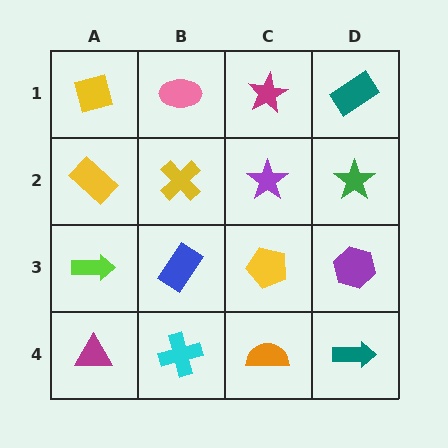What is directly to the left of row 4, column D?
An orange semicircle.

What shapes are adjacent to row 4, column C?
A yellow pentagon (row 3, column C), a cyan cross (row 4, column B), a teal arrow (row 4, column D).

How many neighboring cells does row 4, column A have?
2.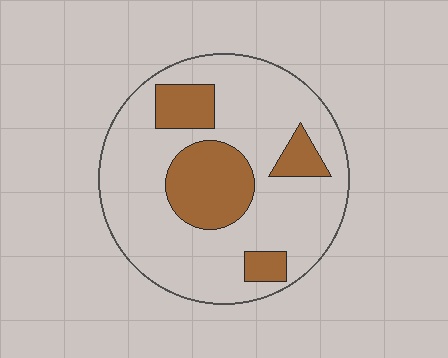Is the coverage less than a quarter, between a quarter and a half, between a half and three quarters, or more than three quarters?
Less than a quarter.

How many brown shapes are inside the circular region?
4.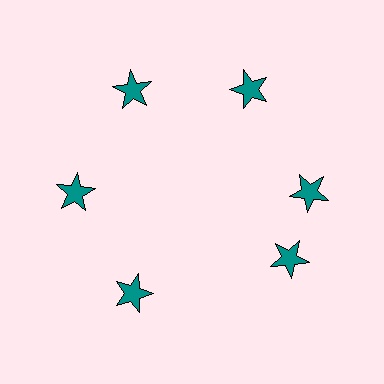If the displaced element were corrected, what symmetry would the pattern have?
It would have 6-fold rotational symmetry — the pattern would map onto itself every 60 degrees.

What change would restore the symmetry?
The symmetry would be restored by rotating it back into even spacing with its neighbors so that all 6 stars sit at equal angles and equal distance from the center.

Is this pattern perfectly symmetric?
No. The 6 teal stars are arranged in a ring, but one element near the 5 o'clock position is rotated out of alignment along the ring, breaking the 6-fold rotational symmetry.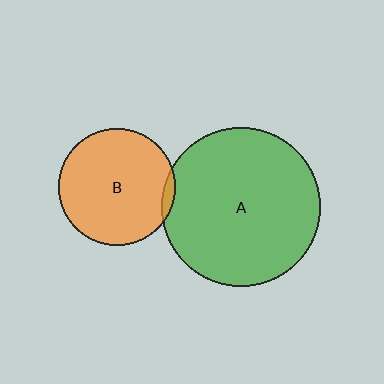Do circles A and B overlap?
Yes.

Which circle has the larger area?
Circle A (green).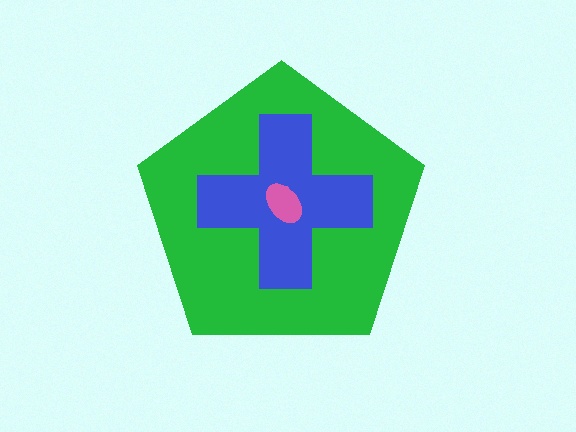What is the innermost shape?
The pink ellipse.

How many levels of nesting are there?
3.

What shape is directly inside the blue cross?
The pink ellipse.